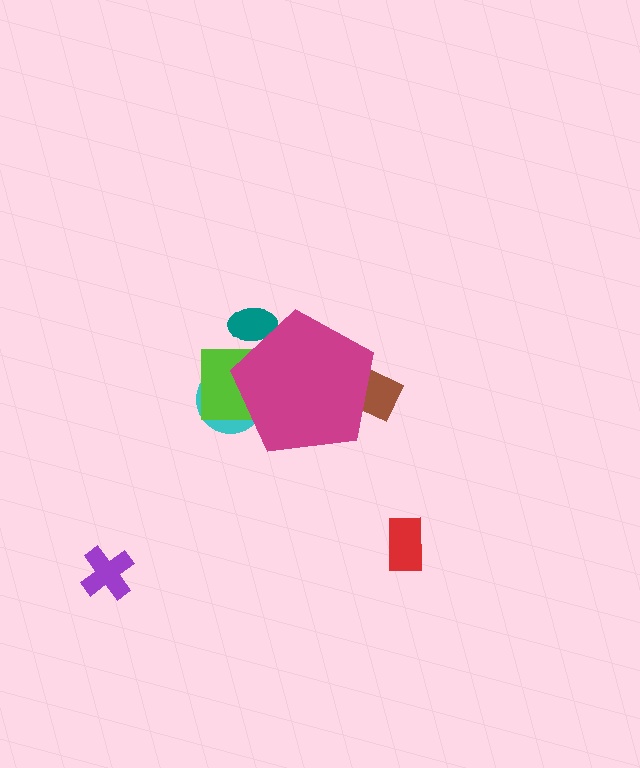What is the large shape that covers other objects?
A magenta pentagon.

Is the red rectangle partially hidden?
No, the red rectangle is fully visible.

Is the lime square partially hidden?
Yes, the lime square is partially hidden behind the magenta pentagon.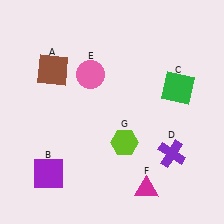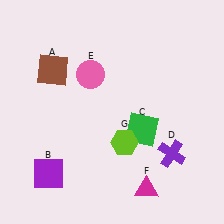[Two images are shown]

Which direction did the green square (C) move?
The green square (C) moved down.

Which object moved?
The green square (C) moved down.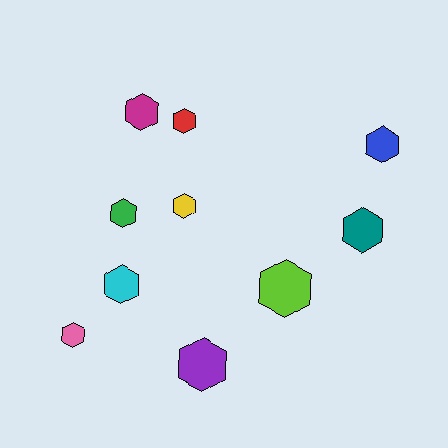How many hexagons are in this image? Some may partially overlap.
There are 10 hexagons.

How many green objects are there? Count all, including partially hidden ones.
There is 1 green object.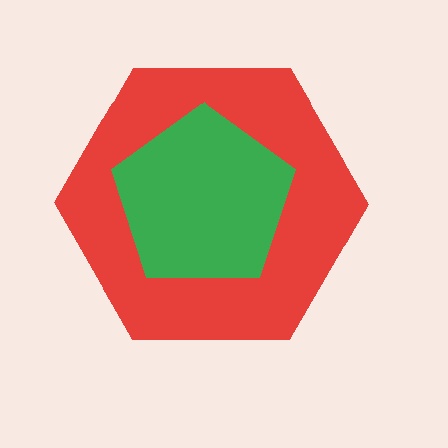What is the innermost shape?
The green pentagon.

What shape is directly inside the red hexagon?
The green pentagon.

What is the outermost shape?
The red hexagon.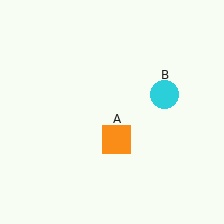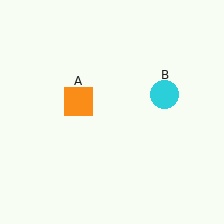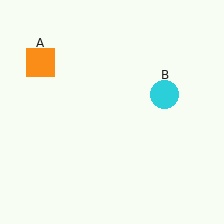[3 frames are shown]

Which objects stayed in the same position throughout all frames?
Cyan circle (object B) remained stationary.